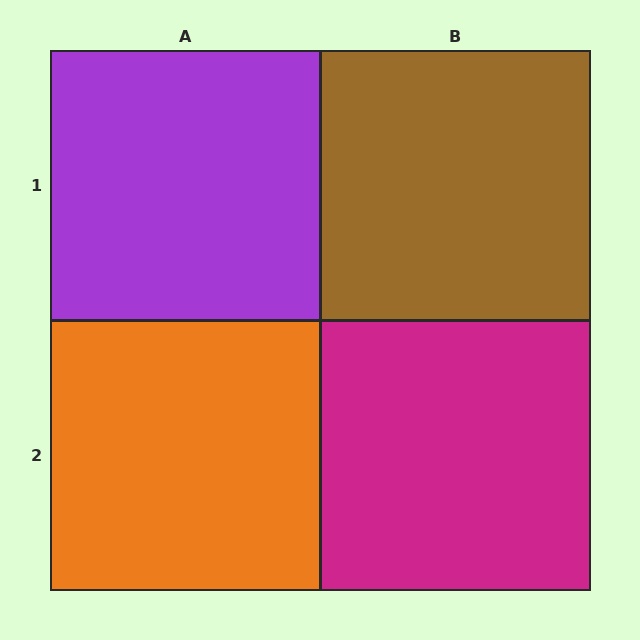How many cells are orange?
1 cell is orange.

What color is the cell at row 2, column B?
Magenta.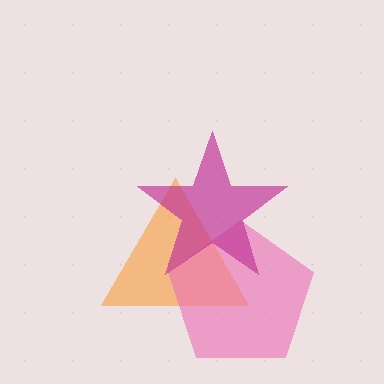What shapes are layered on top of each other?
The layered shapes are: an orange triangle, a pink pentagon, a magenta star.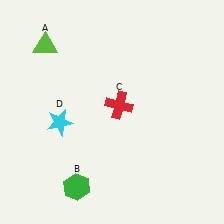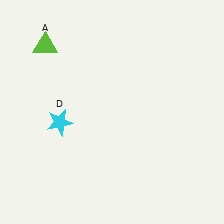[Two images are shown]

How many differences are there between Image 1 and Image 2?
There are 2 differences between the two images.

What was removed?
The green hexagon (B), the red cross (C) were removed in Image 2.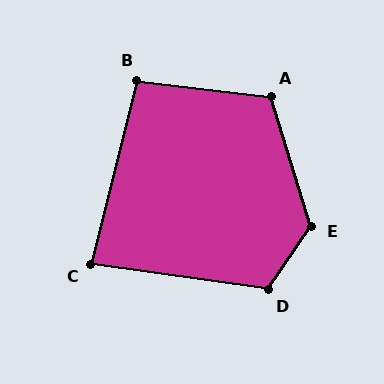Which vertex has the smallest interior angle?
C, at approximately 84 degrees.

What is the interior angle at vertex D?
Approximately 116 degrees (obtuse).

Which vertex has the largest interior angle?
E, at approximately 129 degrees.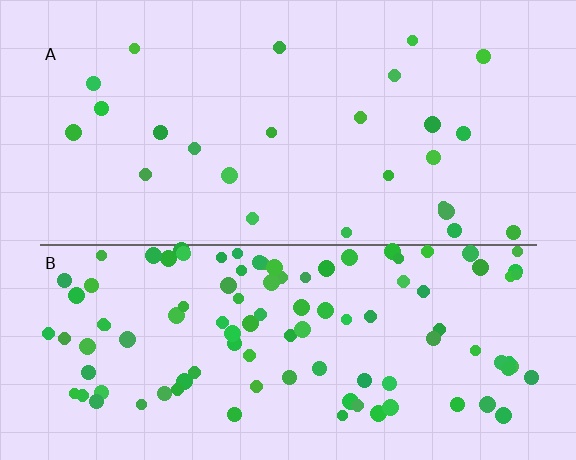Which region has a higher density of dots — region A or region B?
B (the bottom).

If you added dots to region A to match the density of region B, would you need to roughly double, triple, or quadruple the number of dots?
Approximately quadruple.